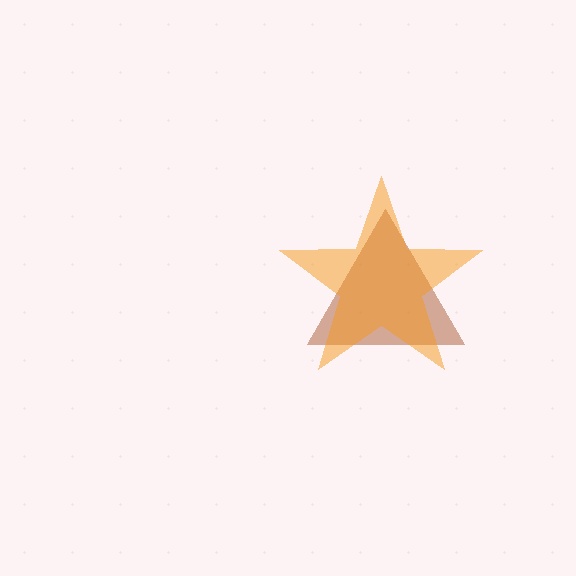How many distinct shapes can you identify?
There are 2 distinct shapes: a brown triangle, an orange star.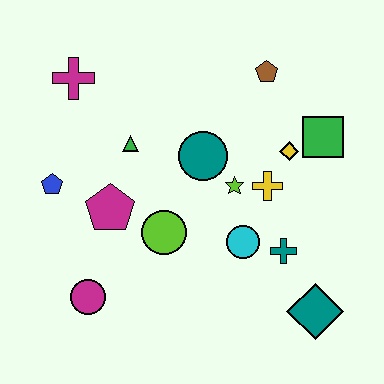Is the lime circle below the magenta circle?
No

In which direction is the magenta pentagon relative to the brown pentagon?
The magenta pentagon is to the left of the brown pentagon.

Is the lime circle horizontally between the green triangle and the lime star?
Yes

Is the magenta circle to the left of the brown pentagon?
Yes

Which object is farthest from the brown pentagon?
The magenta circle is farthest from the brown pentagon.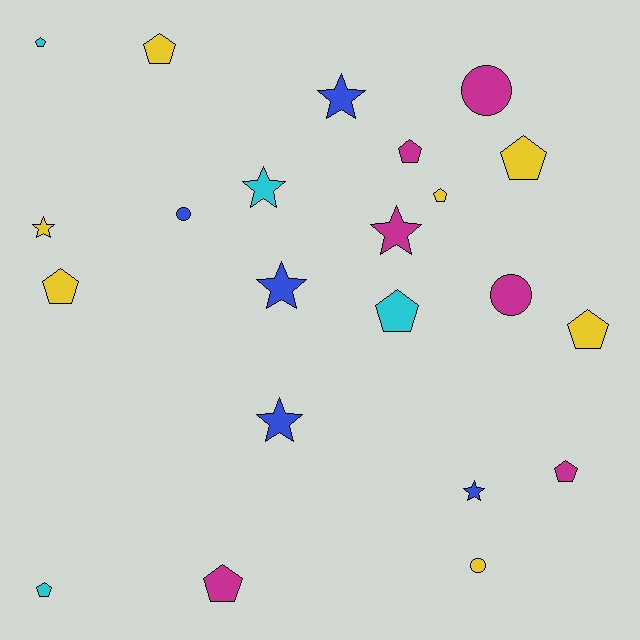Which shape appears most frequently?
Pentagon, with 11 objects.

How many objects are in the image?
There are 22 objects.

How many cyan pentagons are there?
There are 3 cyan pentagons.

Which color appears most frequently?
Yellow, with 7 objects.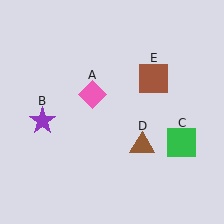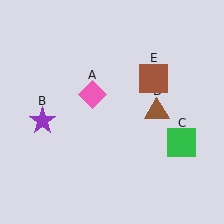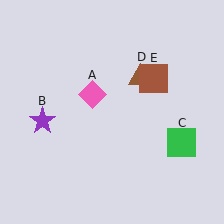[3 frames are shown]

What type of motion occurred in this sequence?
The brown triangle (object D) rotated counterclockwise around the center of the scene.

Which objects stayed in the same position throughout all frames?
Pink diamond (object A) and purple star (object B) and green square (object C) and brown square (object E) remained stationary.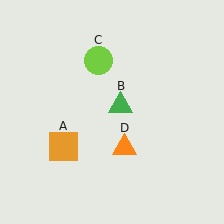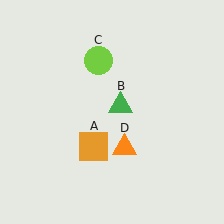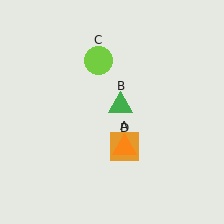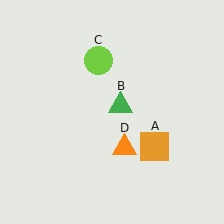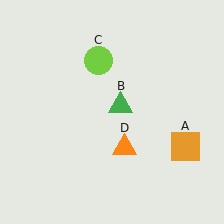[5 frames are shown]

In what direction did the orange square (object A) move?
The orange square (object A) moved right.